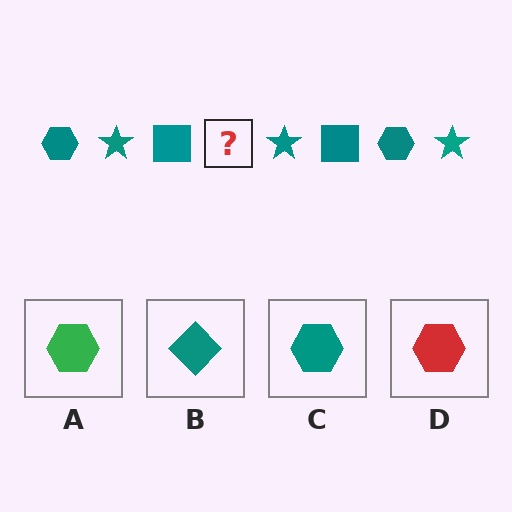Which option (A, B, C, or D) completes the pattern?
C.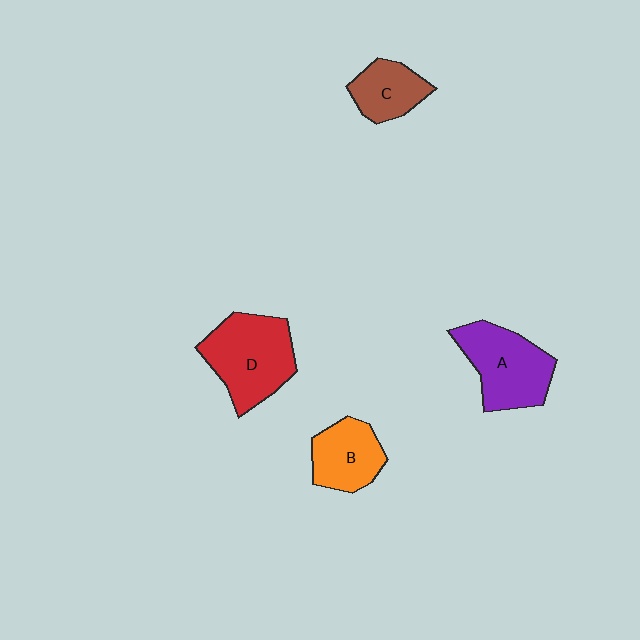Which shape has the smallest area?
Shape C (brown).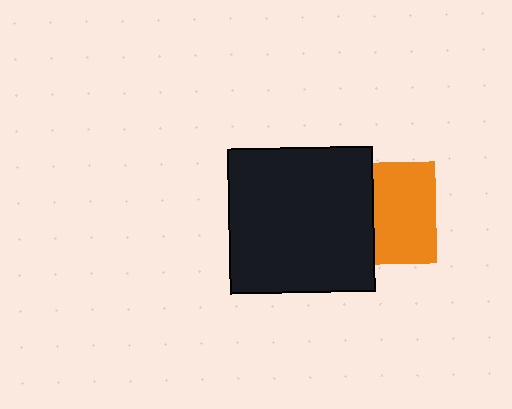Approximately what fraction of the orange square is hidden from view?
Roughly 39% of the orange square is hidden behind the black square.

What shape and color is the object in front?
The object in front is a black square.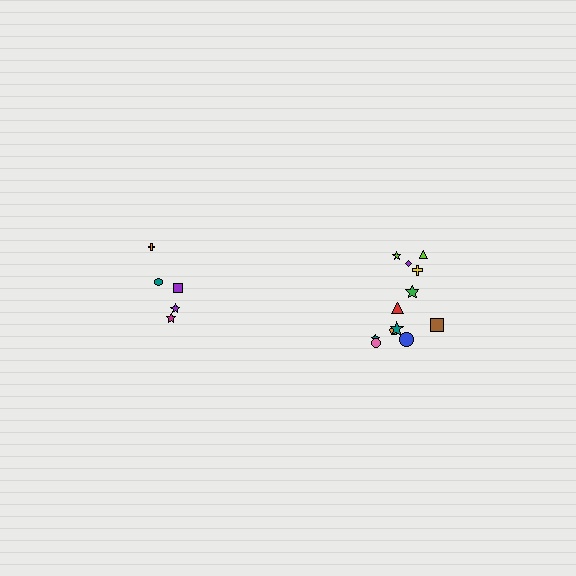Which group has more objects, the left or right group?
The right group.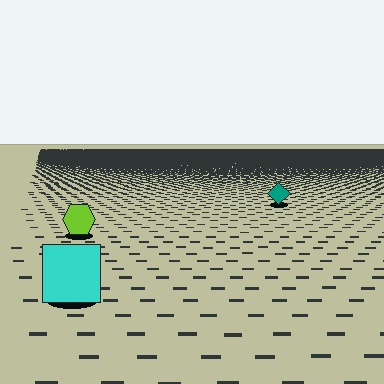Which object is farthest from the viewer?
The teal diamond is farthest from the viewer. It appears smaller and the ground texture around it is denser.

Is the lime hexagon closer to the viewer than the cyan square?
No. The cyan square is closer — you can tell from the texture gradient: the ground texture is coarser near it.